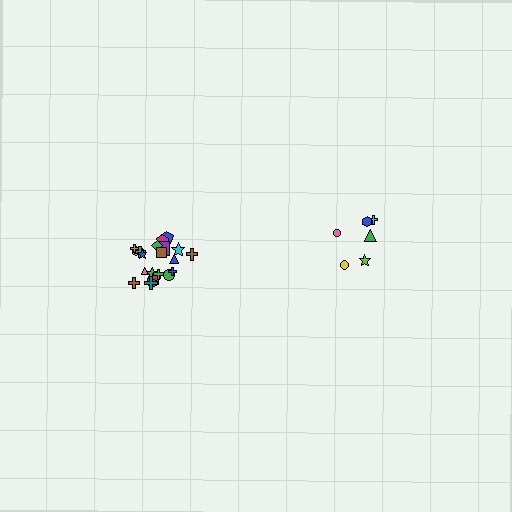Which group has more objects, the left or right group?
The left group.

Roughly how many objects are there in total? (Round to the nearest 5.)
Roughly 30 objects in total.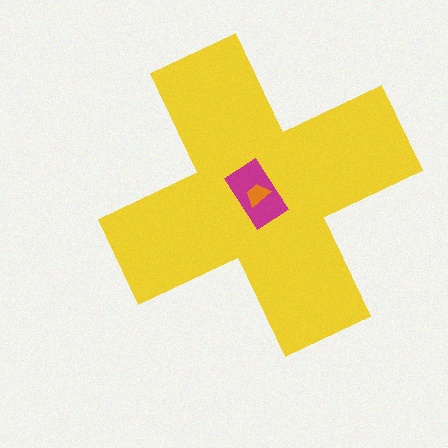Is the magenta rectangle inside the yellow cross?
Yes.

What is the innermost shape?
The orange trapezoid.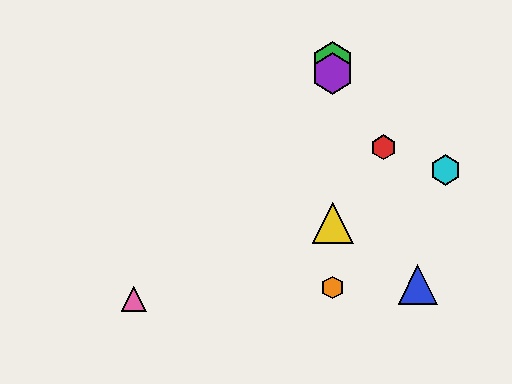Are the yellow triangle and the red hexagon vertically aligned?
No, the yellow triangle is at x≈333 and the red hexagon is at x≈383.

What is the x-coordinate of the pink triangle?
The pink triangle is at x≈134.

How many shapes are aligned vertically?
4 shapes (the green hexagon, the yellow triangle, the purple hexagon, the orange hexagon) are aligned vertically.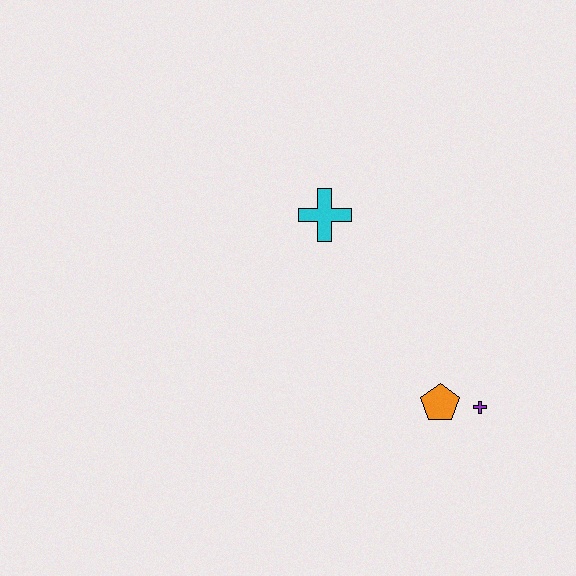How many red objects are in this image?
There are no red objects.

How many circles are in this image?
There are no circles.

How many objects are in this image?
There are 3 objects.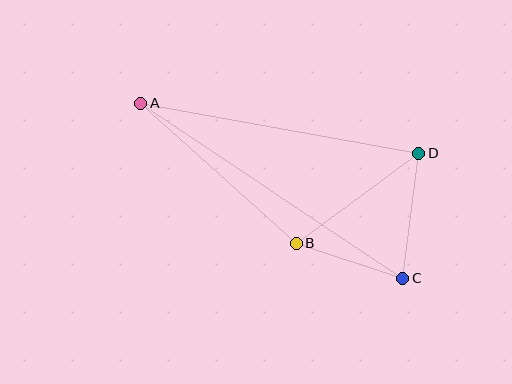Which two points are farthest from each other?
Points A and C are farthest from each other.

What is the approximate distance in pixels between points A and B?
The distance between A and B is approximately 209 pixels.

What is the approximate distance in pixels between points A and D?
The distance between A and D is approximately 282 pixels.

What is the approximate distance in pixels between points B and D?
The distance between B and D is approximately 152 pixels.